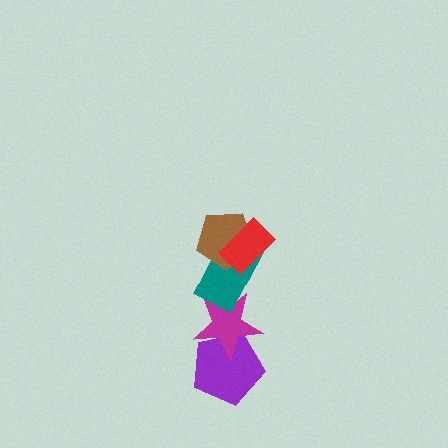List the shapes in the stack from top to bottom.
From top to bottom: the red rectangle, the brown pentagon, the teal rectangle, the magenta star, the purple pentagon.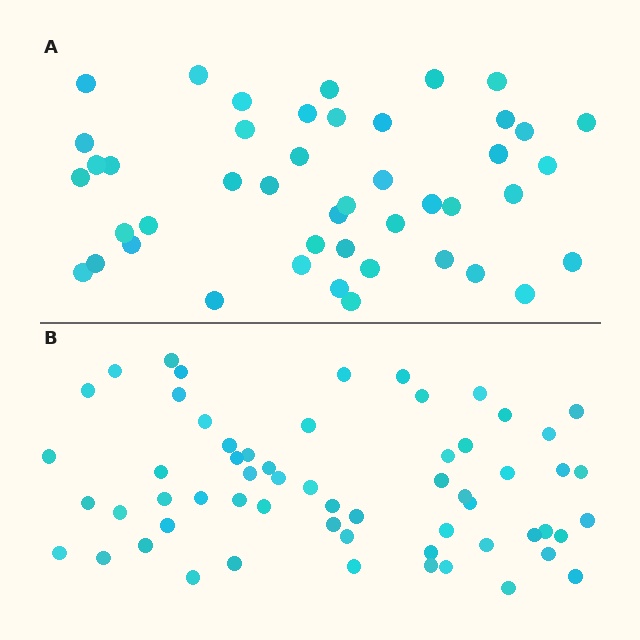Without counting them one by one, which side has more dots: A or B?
Region B (the bottom region) has more dots.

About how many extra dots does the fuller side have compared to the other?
Region B has approximately 15 more dots than region A.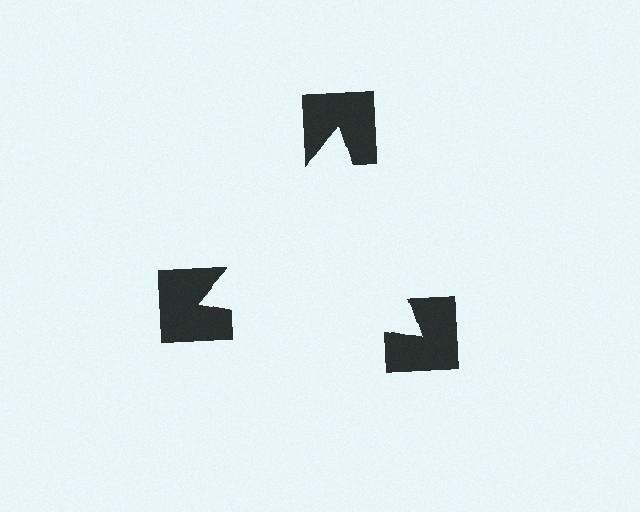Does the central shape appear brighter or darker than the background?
It typically appears slightly brighter than the background, even though no actual brightness change is drawn.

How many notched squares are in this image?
There are 3 — one at each vertex of the illusory triangle.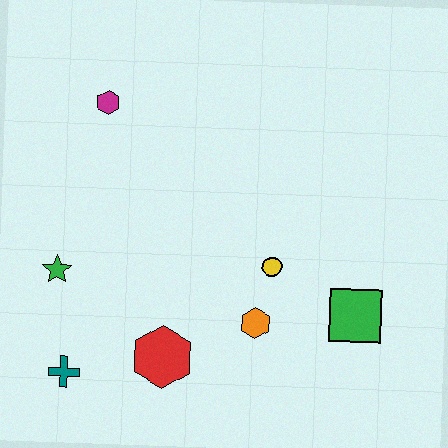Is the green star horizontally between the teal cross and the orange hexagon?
No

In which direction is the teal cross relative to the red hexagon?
The teal cross is to the left of the red hexagon.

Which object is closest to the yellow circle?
The orange hexagon is closest to the yellow circle.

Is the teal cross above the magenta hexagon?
No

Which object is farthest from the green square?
The magenta hexagon is farthest from the green square.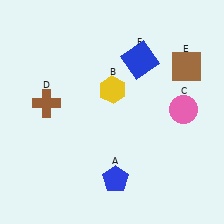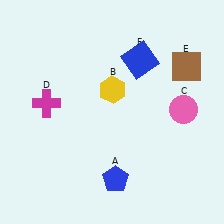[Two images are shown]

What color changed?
The cross (D) changed from brown in Image 1 to magenta in Image 2.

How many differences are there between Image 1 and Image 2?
There is 1 difference between the two images.